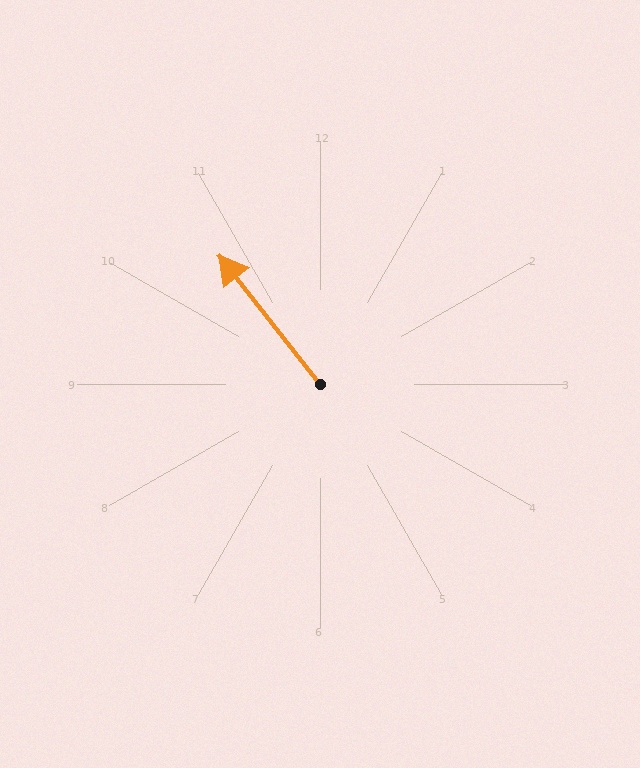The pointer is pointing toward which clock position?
Roughly 11 o'clock.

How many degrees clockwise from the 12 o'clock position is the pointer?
Approximately 322 degrees.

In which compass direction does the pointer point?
Northwest.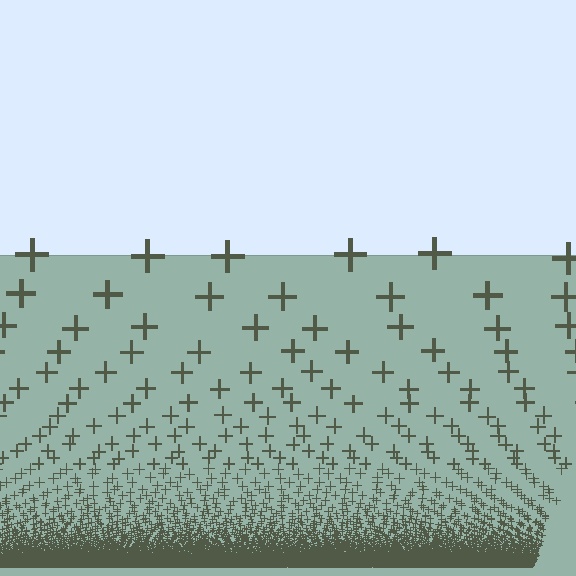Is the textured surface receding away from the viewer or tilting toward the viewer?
The surface appears to tilt toward the viewer. Texture elements get larger and sparser toward the top.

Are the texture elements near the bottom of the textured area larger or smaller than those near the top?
Smaller. The gradient is inverted — elements near the bottom are smaller and denser.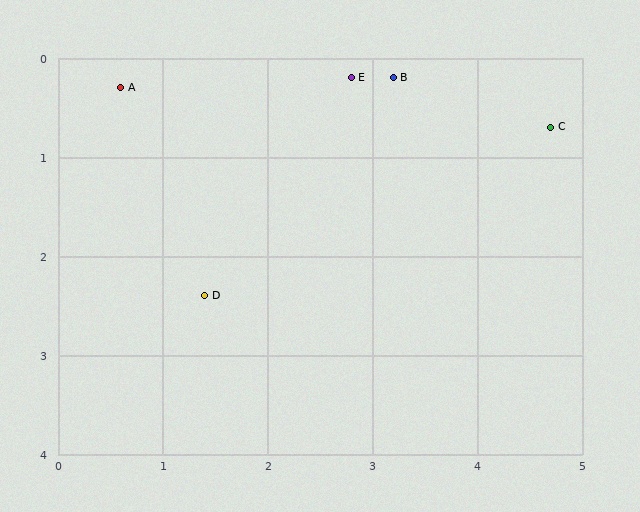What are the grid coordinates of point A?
Point A is at approximately (0.6, 0.3).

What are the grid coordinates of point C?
Point C is at approximately (4.7, 0.7).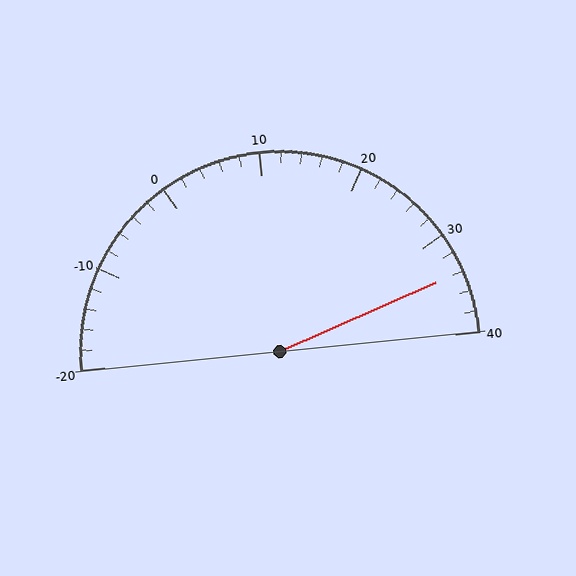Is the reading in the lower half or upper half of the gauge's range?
The reading is in the upper half of the range (-20 to 40).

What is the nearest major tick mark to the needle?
The nearest major tick mark is 30.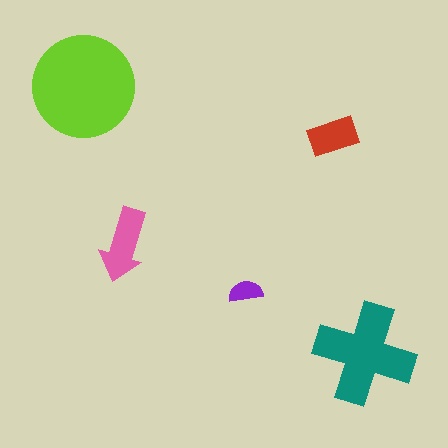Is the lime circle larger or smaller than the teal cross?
Larger.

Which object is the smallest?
The purple semicircle.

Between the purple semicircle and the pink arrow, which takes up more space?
The pink arrow.